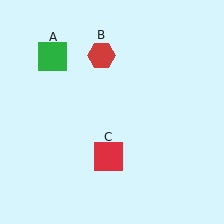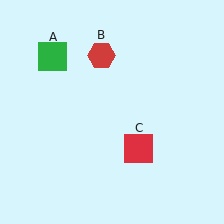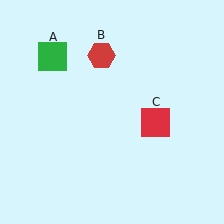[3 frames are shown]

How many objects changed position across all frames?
1 object changed position: red square (object C).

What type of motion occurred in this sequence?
The red square (object C) rotated counterclockwise around the center of the scene.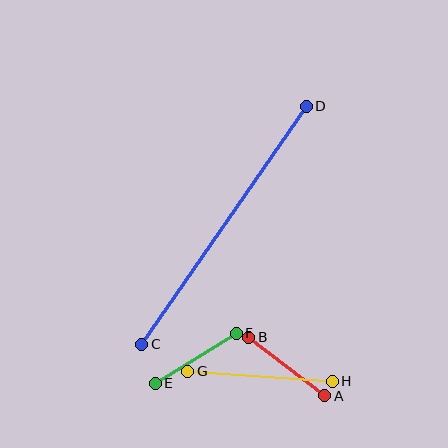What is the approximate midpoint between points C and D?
The midpoint is at approximately (224, 225) pixels.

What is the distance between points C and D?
The distance is approximately 290 pixels.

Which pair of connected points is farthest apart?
Points C and D are farthest apart.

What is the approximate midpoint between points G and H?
The midpoint is at approximately (260, 376) pixels.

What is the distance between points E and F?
The distance is approximately 95 pixels.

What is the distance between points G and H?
The distance is approximately 145 pixels.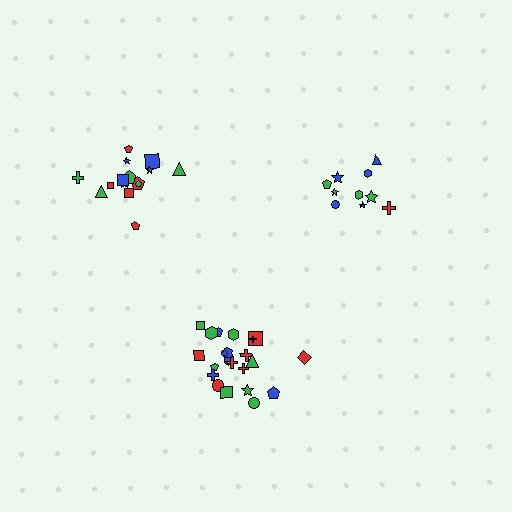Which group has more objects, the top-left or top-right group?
The top-left group.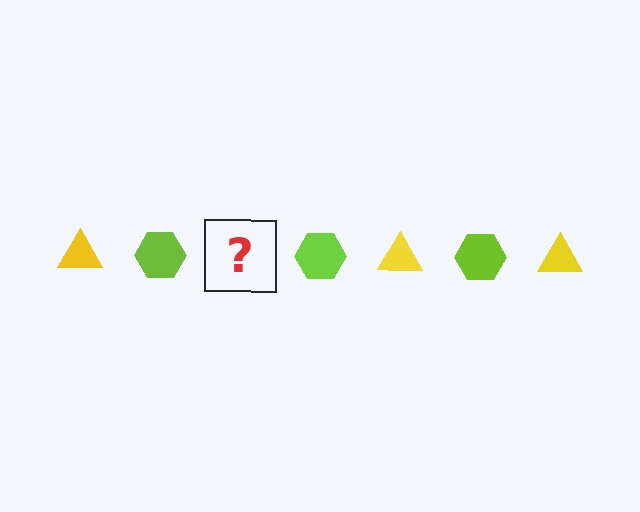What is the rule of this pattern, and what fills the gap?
The rule is that the pattern alternates between yellow triangle and lime hexagon. The gap should be filled with a yellow triangle.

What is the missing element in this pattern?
The missing element is a yellow triangle.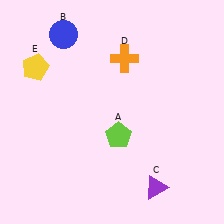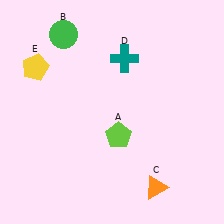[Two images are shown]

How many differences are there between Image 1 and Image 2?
There are 3 differences between the two images.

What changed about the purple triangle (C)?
In Image 1, C is purple. In Image 2, it changed to orange.